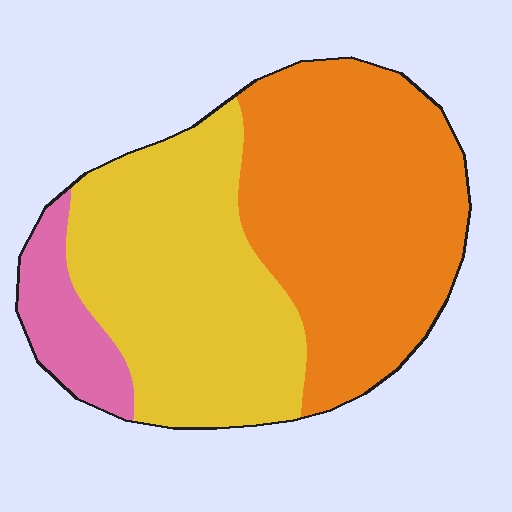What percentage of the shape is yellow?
Yellow covers about 40% of the shape.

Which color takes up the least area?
Pink, at roughly 10%.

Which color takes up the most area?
Orange, at roughly 50%.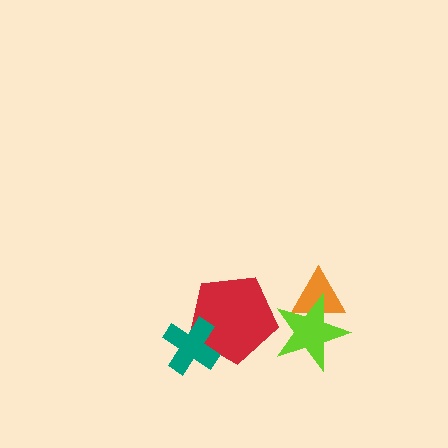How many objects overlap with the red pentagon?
1 object overlaps with the red pentagon.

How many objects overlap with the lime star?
1 object overlaps with the lime star.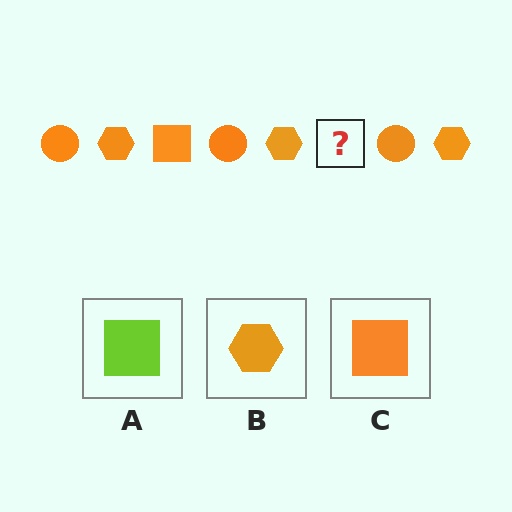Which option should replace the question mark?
Option C.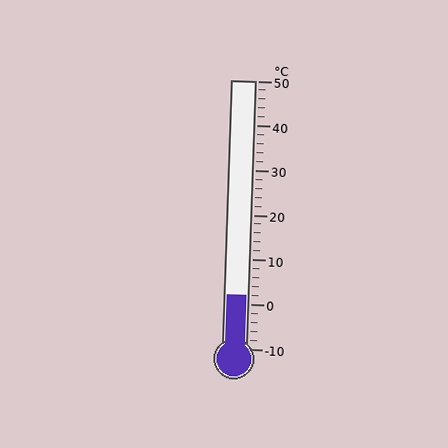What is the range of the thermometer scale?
The thermometer scale ranges from -10°C to 50°C.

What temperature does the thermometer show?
The thermometer shows approximately 2°C.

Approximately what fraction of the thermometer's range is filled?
The thermometer is filled to approximately 20% of its range.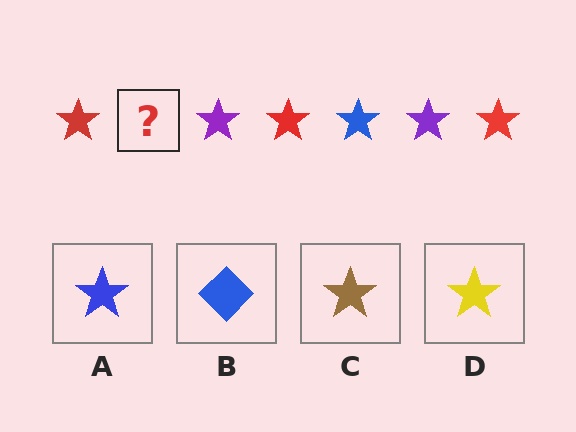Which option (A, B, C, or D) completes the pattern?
A.